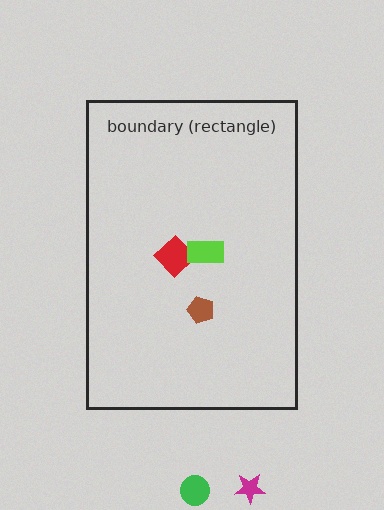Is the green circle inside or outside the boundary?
Outside.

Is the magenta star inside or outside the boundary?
Outside.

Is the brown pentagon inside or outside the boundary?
Inside.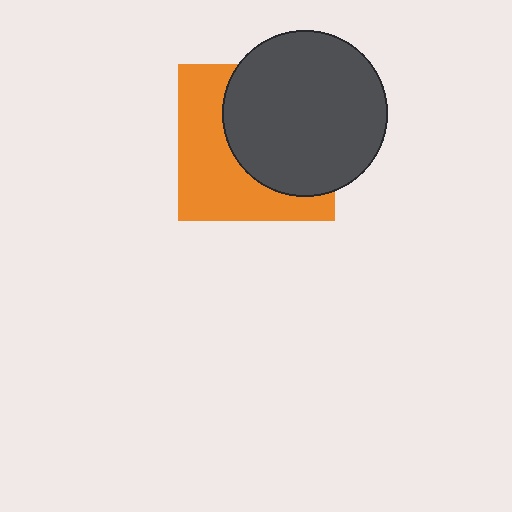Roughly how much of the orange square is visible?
About half of it is visible (roughly 47%).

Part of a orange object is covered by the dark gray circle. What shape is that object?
It is a square.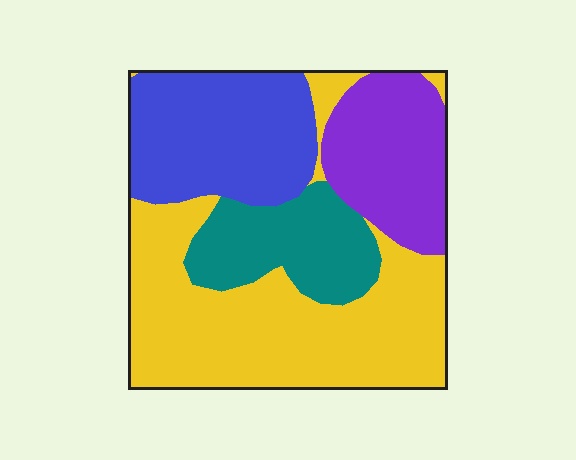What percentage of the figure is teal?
Teal covers 16% of the figure.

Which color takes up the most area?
Yellow, at roughly 45%.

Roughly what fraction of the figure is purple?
Purple covers 18% of the figure.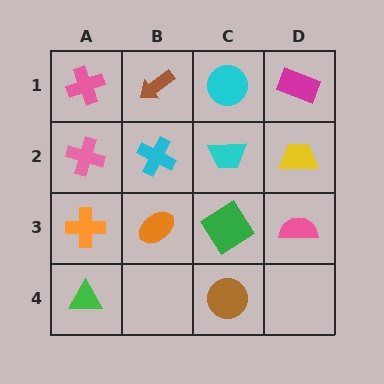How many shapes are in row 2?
4 shapes.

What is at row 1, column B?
A brown arrow.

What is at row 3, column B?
An orange ellipse.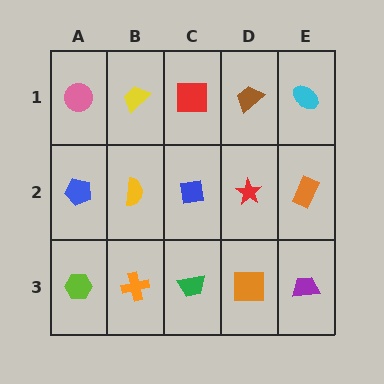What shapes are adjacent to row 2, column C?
A red square (row 1, column C), a green trapezoid (row 3, column C), a yellow semicircle (row 2, column B), a red star (row 2, column D).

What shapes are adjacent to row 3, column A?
A blue pentagon (row 2, column A), an orange cross (row 3, column B).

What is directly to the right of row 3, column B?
A green trapezoid.